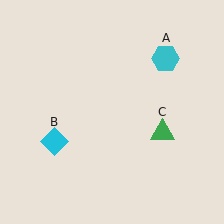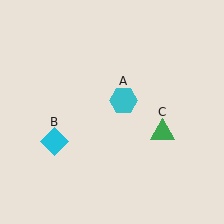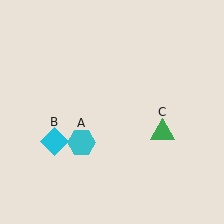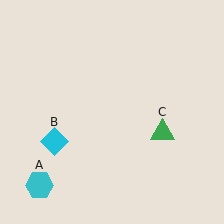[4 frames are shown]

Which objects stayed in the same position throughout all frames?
Cyan diamond (object B) and green triangle (object C) remained stationary.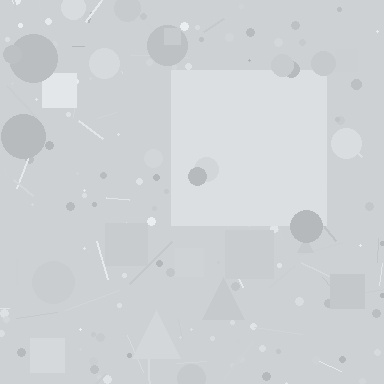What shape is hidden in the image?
A square is hidden in the image.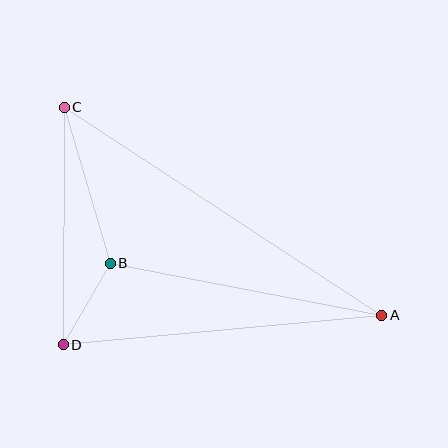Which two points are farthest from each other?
Points A and C are farthest from each other.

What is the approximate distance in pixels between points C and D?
The distance between C and D is approximately 238 pixels.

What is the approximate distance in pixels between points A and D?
The distance between A and D is approximately 320 pixels.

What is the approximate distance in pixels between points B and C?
The distance between B and C is approximately 163 pixels.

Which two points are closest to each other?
Points B and D are closest to each other.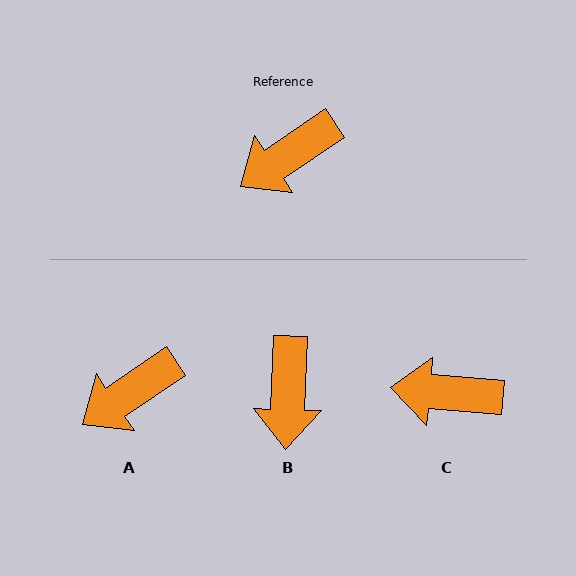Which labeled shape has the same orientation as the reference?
A.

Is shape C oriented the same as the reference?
No, it is off by about 39 degrees.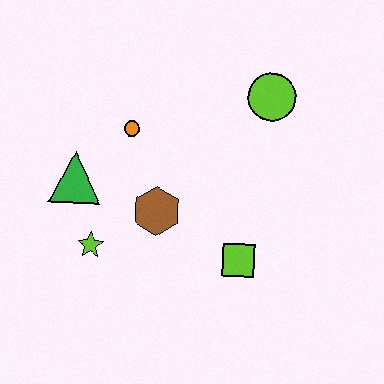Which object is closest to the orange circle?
The green triangle is closest to the orange circle.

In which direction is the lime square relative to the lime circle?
The lime square is below the lime circle.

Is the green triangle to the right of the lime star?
No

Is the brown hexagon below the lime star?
No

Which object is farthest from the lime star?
The lime circle is farthest from the lime star.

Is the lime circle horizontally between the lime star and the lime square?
No